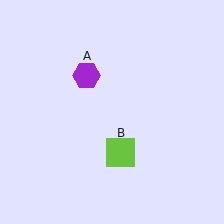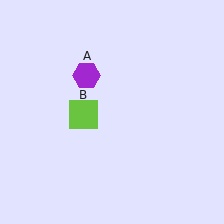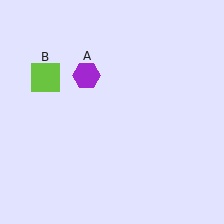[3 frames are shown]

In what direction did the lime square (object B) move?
The lime square (object B) moved up and to the left.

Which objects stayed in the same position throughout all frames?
Purple hexagon (object A) remained stationary.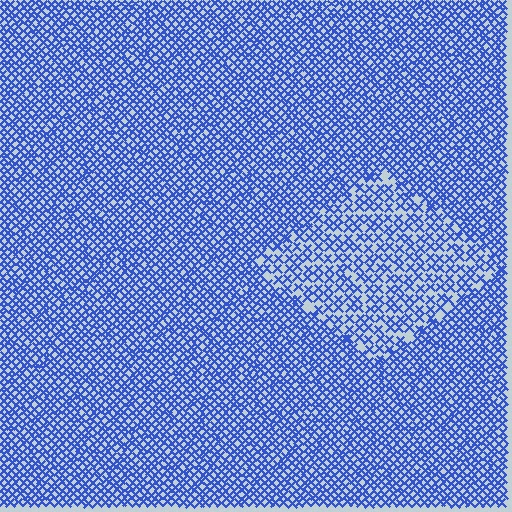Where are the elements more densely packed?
The elements are more densely packed outside the diamond boundary.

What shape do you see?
I see a diamond.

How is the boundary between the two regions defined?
The boundary is defined by a change in element density (approximately 1.7x ratio). All elements are the same color, size, and shape.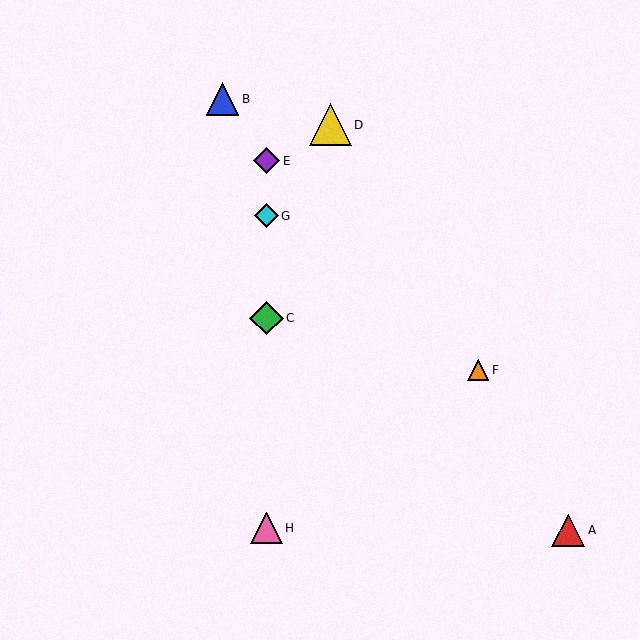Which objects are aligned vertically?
Objects C, E, G, H are aligned vertically.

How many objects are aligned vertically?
4 objects (C, E, G, H) are aligned vertically.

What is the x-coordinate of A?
Object A is at x≈568.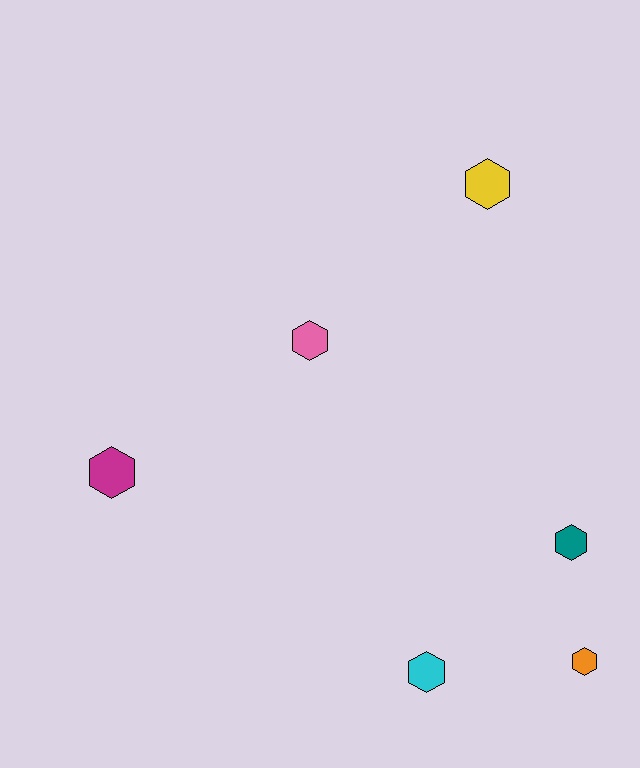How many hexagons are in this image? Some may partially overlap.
There are 6 hexagons.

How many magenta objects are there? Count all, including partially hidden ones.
There is 1 magenta object.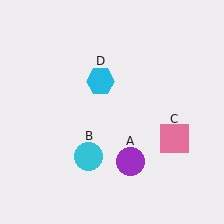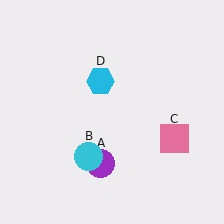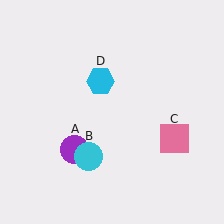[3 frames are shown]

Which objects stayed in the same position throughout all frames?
Cyan circle (object B) and pink square (object C) and cyan hexagon (object D) remained stationary.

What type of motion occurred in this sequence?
The purple circle (object A) rotated clockwise around the center of the scene.